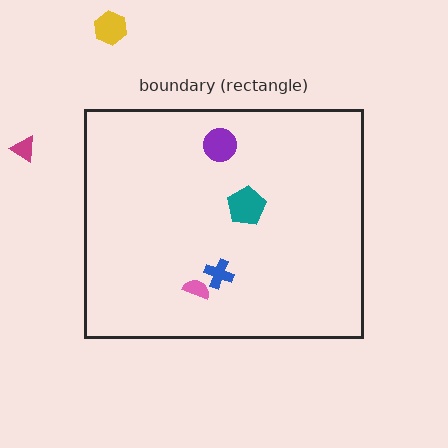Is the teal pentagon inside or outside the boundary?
Inside.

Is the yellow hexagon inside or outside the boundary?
Outside.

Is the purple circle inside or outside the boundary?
Inside.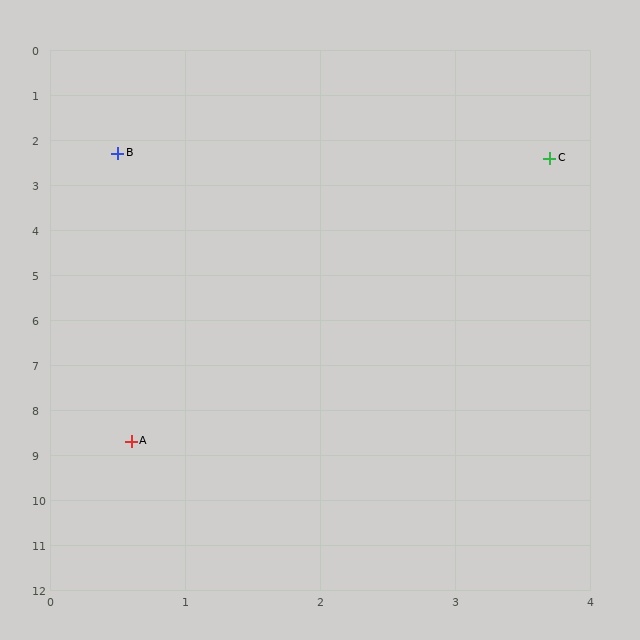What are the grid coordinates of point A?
Point A is at approximately (0.6, 8.7).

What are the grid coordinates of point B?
Point B is at approximately (0.5, 2.3).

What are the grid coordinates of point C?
Point C is at approximately (3.7, 2.4).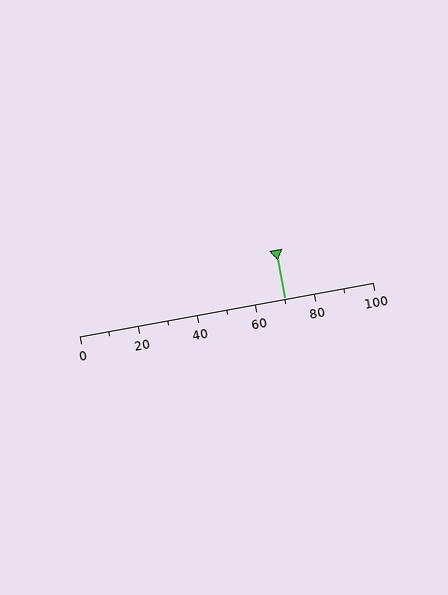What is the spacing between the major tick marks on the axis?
The major ticks are spaced 20 apart.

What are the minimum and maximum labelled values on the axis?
The axis runs from 0 to 100.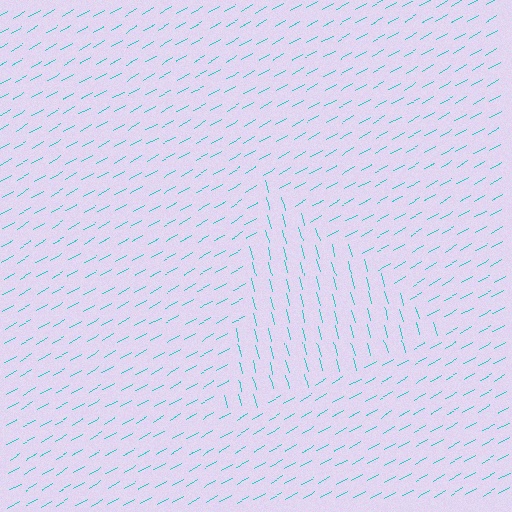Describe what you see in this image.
The image is filled with small cyan line segments. A triangle region in the image has lines oriented differently from the surrounding lines, creating a visible texture boundary.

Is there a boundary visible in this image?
Yes, there is a texture boundary formed by a change in line orientation.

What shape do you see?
I see a triangle.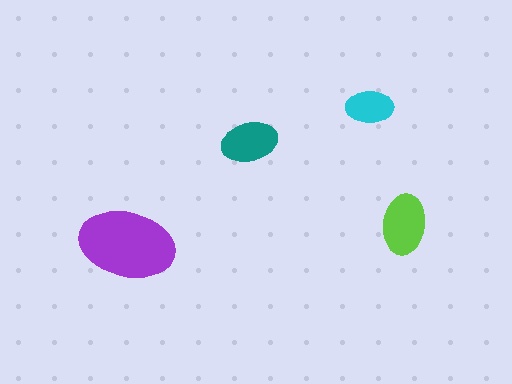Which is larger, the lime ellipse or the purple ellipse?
The purple one.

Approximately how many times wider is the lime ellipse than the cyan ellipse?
About 1.5 times wider.